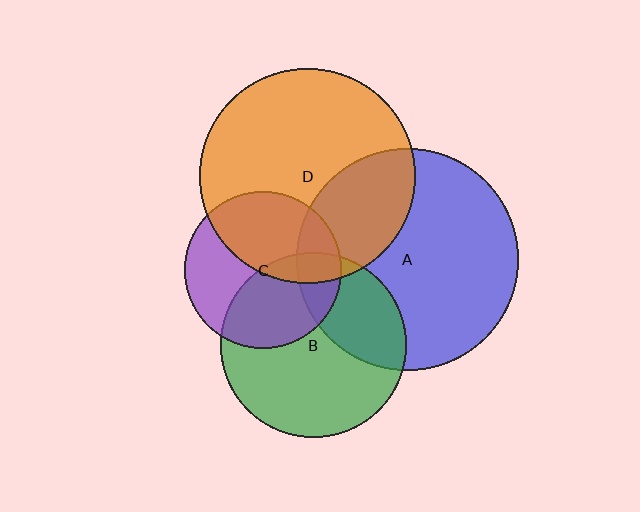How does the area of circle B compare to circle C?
Approximately 1.4 times.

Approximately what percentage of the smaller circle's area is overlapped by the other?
Approximately 20%.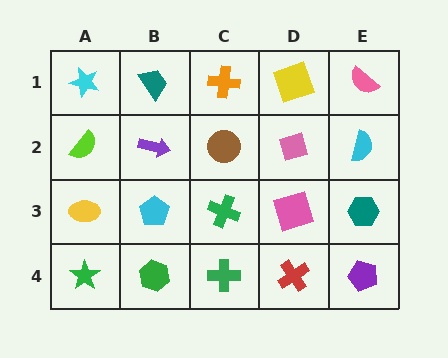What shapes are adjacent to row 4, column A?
A yellow ellipse (row 3, column A), a green hexagon (row 4, column B).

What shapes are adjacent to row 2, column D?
A yellow square (row 1, column D), a pink square (row 3, column D), a brown circle (row 2, column C), a cyan semicircle (row 2, column E).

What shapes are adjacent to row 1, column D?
A pink diamond (row 2, column D), an orange cross (row 1, column C), a pink semicircle (row 1, column E).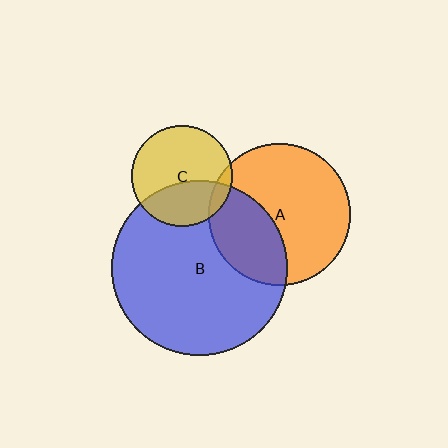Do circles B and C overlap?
Yes.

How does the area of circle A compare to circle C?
Approximately 2.0 times.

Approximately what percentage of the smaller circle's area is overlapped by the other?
Approximately 35%.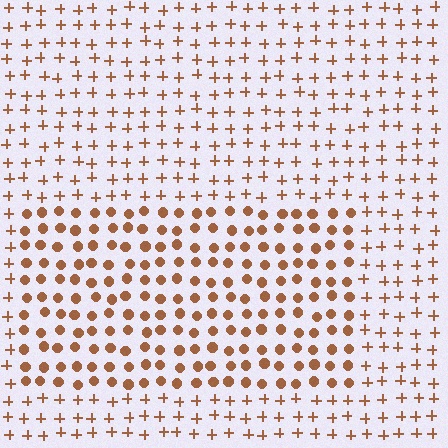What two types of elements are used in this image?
The image uses circles inside the rectangle region and plus signs outside it.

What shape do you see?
I see a rectangle.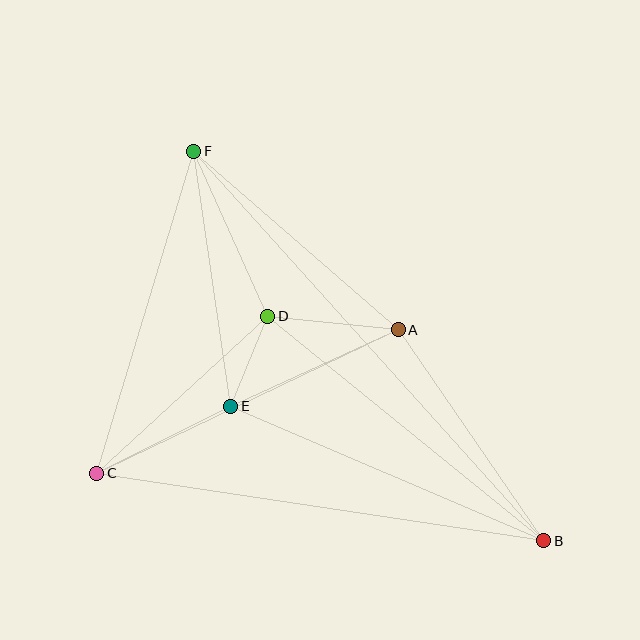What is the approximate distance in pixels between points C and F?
The distance between C and F is approximately 336 pixels.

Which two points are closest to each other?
Points D and E are closest to each other.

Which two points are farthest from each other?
Points B and F are farthest from each other.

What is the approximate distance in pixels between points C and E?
The distance between C and E is approximately 150 pixels.